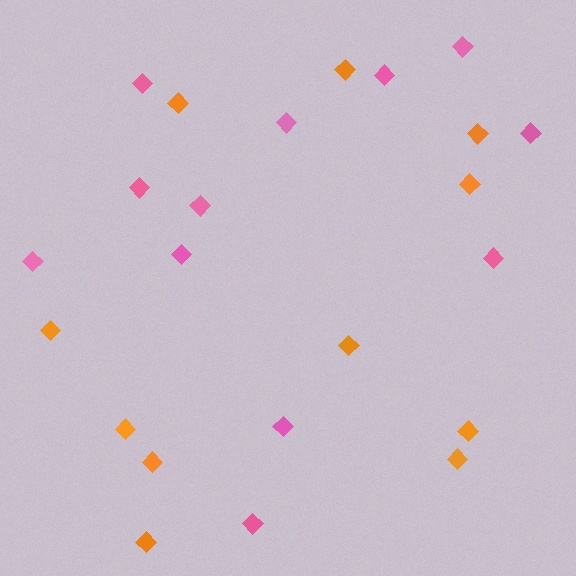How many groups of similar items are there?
There are 2 groups: one group of orange diamonds (11) and one group of pink diamonds (12).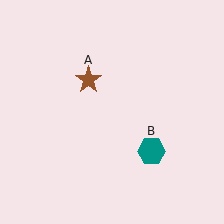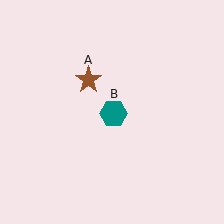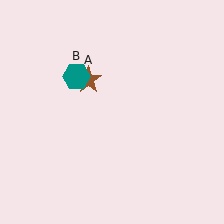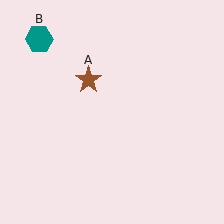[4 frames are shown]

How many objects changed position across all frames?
1 object changed position: teal hexagon (object B).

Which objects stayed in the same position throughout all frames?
Brown star (object A) remained stationary.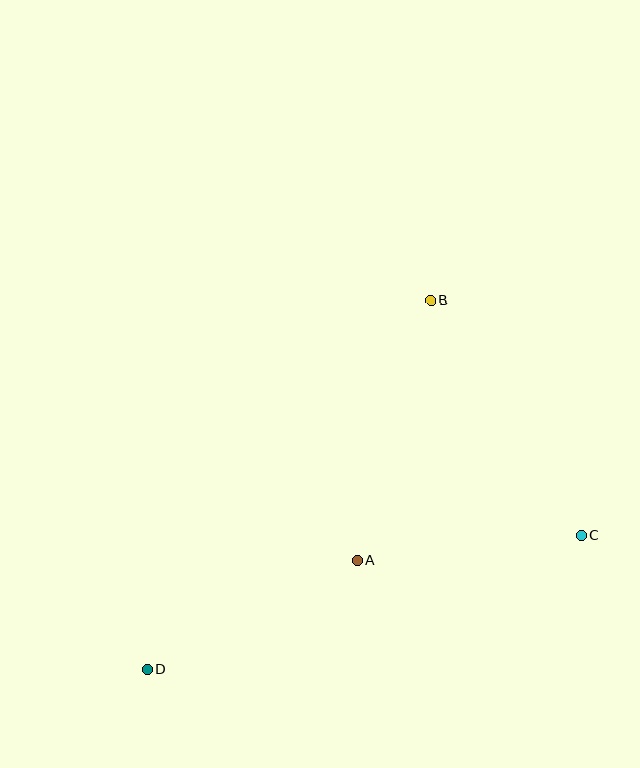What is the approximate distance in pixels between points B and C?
The distance between B and C is approximately 279 pixels.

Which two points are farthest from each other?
Points B and D are farthest from each other.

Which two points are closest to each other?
Points A and C are closest to each other.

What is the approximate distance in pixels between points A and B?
The distance between A and B is approximately 270 pixels.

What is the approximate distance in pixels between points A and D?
The distance between A and D is approximately 236 pixels.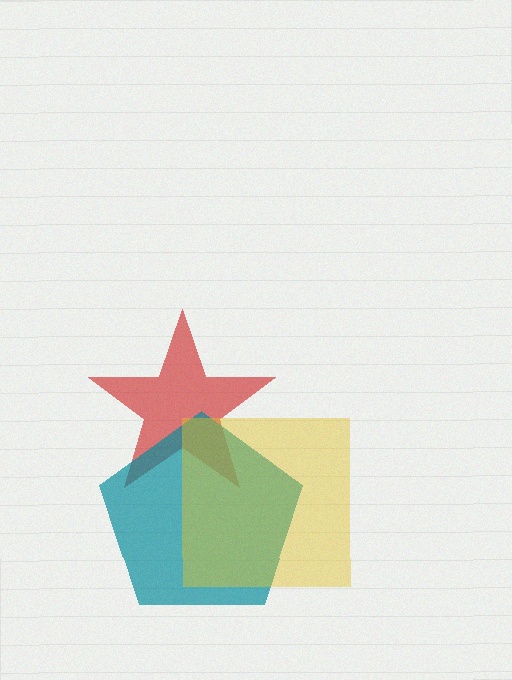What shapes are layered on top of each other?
The layered shapes are: a red star, a teal pentagon, a yellow square.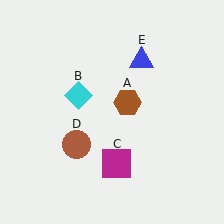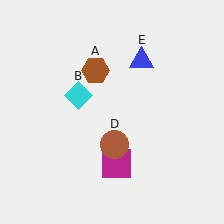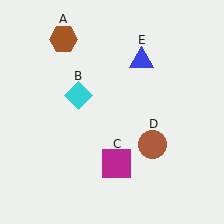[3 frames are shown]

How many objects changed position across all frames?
2 objects changed position: brown hexagon (object A), brown circle (object D).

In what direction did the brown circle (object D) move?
The brown circle (object D) moved right.